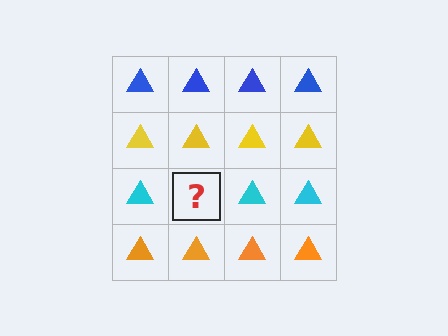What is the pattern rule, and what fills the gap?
The rule is that each row has a consistent color. The gap should be filled with a cyan triangle.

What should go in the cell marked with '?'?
The missing cell should contain a cyan triangle.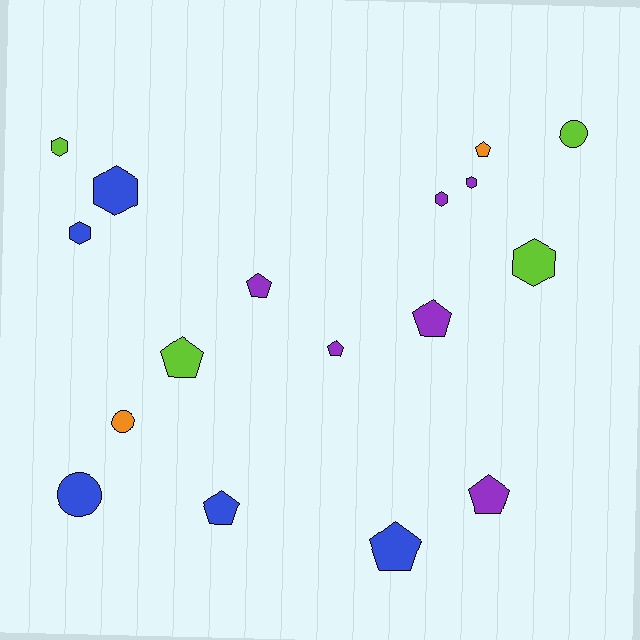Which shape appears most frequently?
Pentagon, with 8 objects.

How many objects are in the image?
There are 17 objects.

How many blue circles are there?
There is 1 blue circle.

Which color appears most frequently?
Purple, with 6 objects.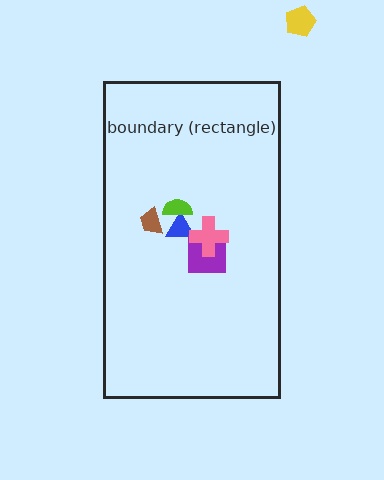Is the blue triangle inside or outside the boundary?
Inside.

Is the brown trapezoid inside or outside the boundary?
Inside.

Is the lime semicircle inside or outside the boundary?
Inside.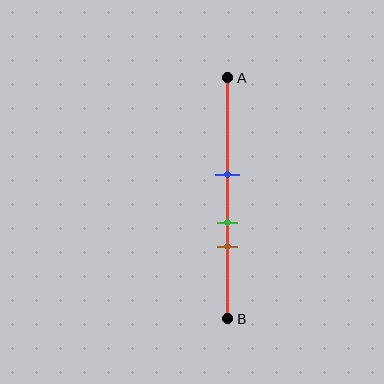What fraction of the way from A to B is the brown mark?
The brown mark is approximately 70% (0.7) of the way from A to B.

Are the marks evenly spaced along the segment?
Yes, the marks are approximately evenly spaced.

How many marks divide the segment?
There are 3 marks dividing the segment.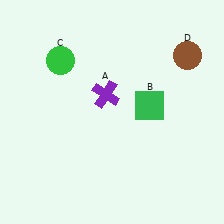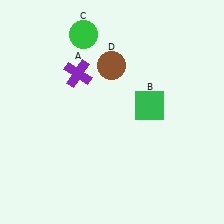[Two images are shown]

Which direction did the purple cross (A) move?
The purple cross (A) moved left.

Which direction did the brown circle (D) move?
The brown circle (D) moved left.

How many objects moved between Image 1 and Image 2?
3 objects moved between the two images.